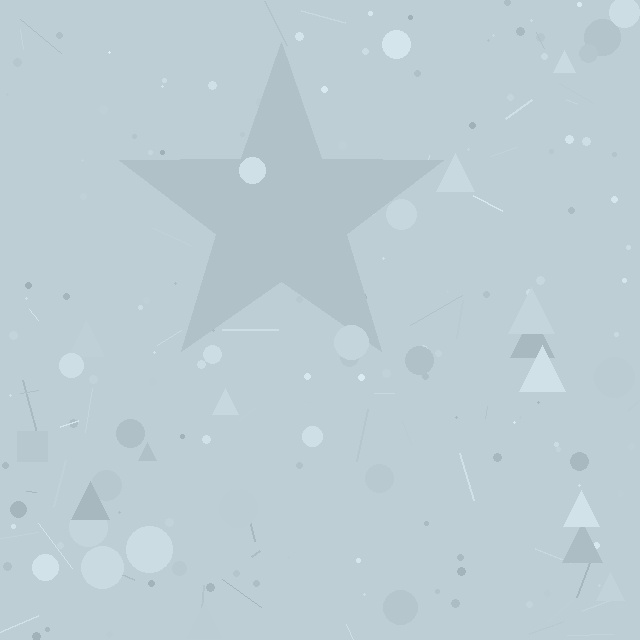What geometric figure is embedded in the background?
A star is embedded in the background.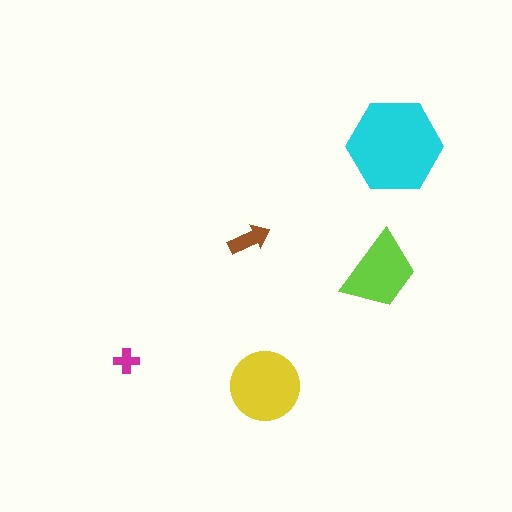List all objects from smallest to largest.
The magenta cross, the brown arrow, the lime trapezoid, the yellow circle, the cyan hexagon.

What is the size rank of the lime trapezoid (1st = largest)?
3rd.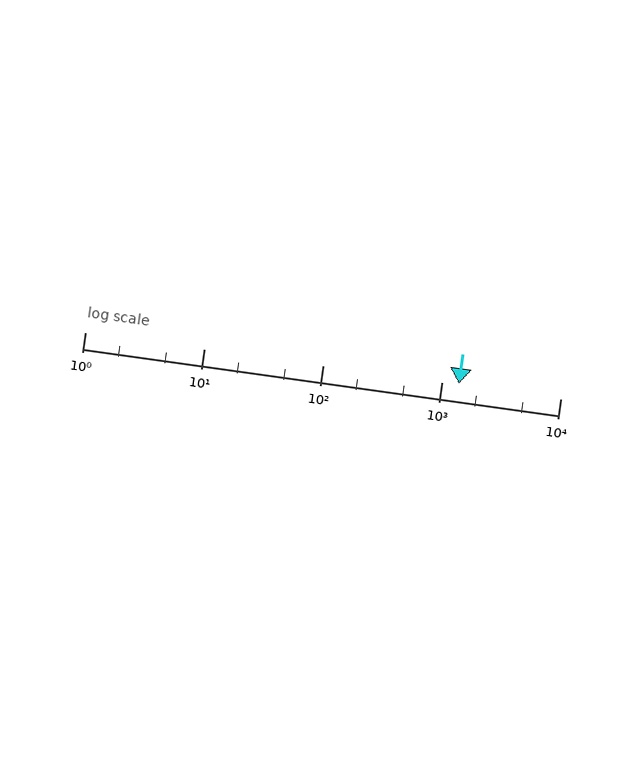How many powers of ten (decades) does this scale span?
The scale spans 4 decades, from 1 to 10000.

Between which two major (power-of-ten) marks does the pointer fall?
The pointer is between 1000 and 10000.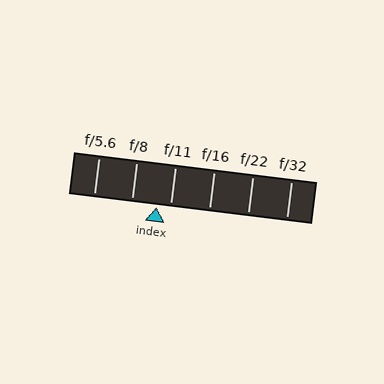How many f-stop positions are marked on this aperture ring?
There are 6 f-stop positions marked.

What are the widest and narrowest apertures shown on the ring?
The widest aperture shown is f/5.6 and the narrowest is f/32.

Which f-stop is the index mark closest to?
The index mark is closest to f/11.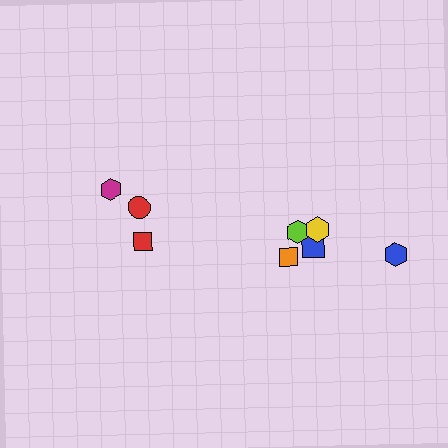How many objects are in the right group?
There are 5 objects.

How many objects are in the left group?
There are 3 objects.